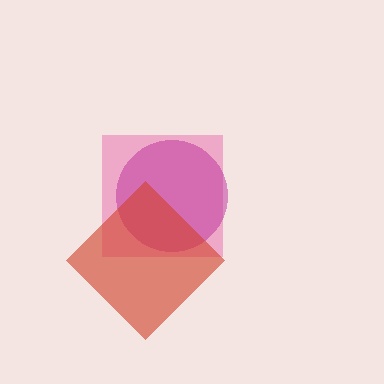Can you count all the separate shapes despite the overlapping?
Yes, there are 3 separate shapes.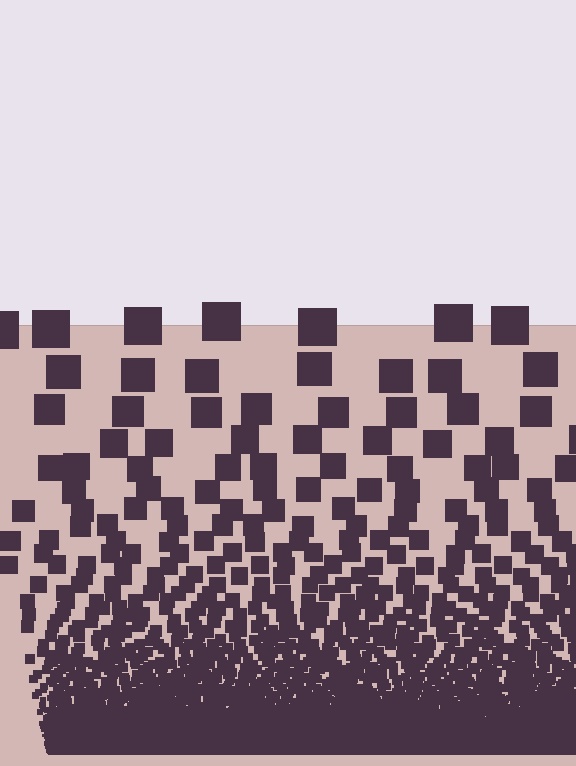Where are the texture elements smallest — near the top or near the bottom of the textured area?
Near the bottom.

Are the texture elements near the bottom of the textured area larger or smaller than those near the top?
Smaller. The gradient is inverted — elements near the bottom are smaller and denser.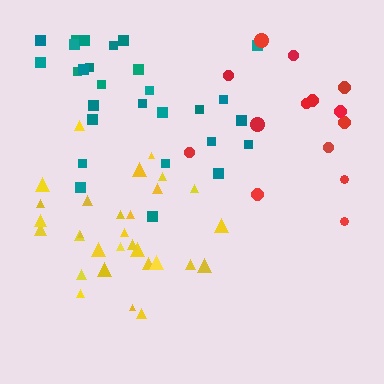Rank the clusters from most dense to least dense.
yellow, teal, red.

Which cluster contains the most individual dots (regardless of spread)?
Yellow (30).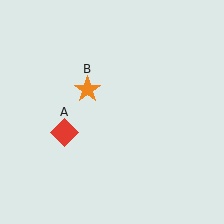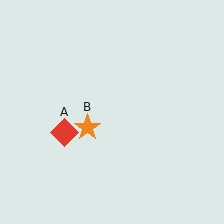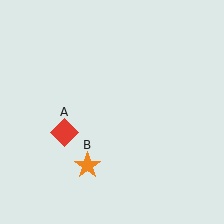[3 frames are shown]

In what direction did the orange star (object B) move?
The orange star (object B) moved down.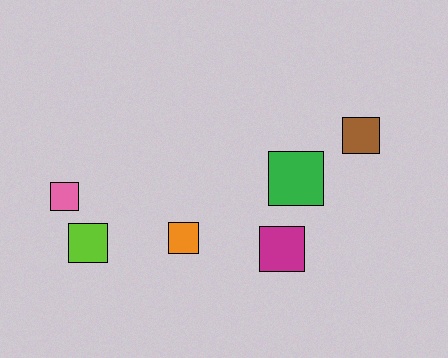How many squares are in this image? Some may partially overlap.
There are 6 squares.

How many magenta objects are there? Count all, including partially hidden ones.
There is 1 magenta object.